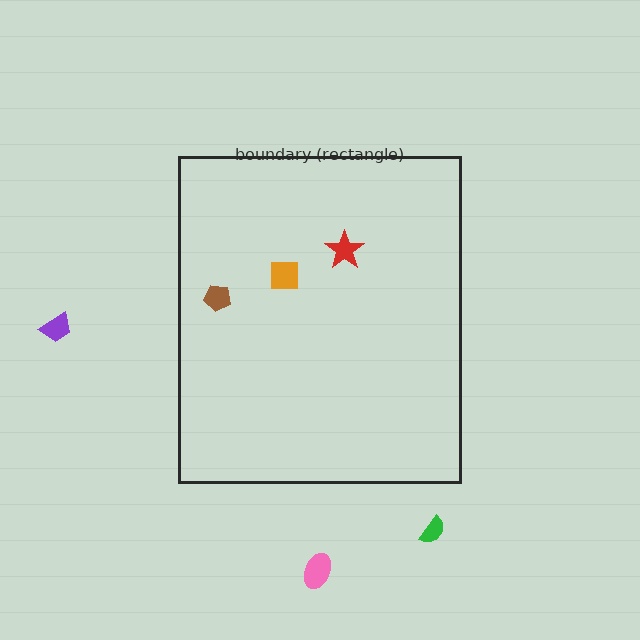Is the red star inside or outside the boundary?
Inside.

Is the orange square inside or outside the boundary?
Inside.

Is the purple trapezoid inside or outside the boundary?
Outside.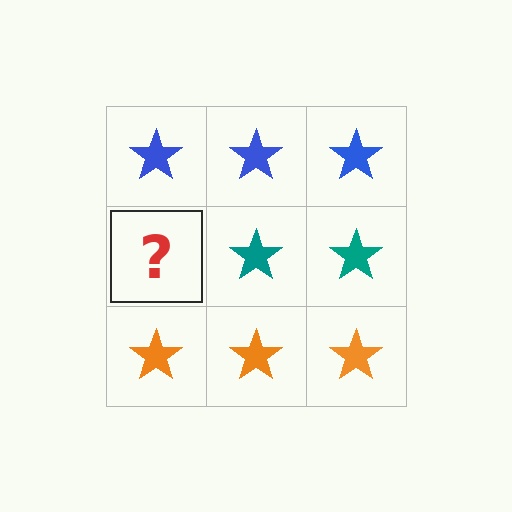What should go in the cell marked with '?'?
The missing cell should contain a teal star.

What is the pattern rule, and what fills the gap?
The rule is that each row has a consistent color. The gap should be filled with a teal star.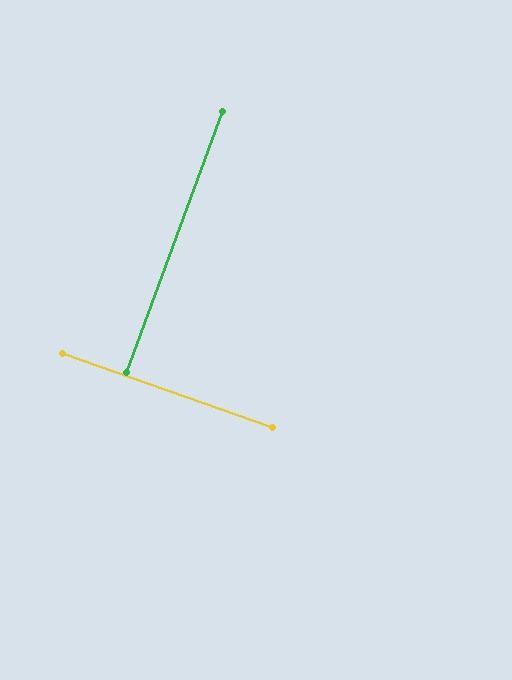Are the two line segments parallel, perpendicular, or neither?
Perpendicular — they meet at approximately 89°.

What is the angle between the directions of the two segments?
Approximately 89 degrees.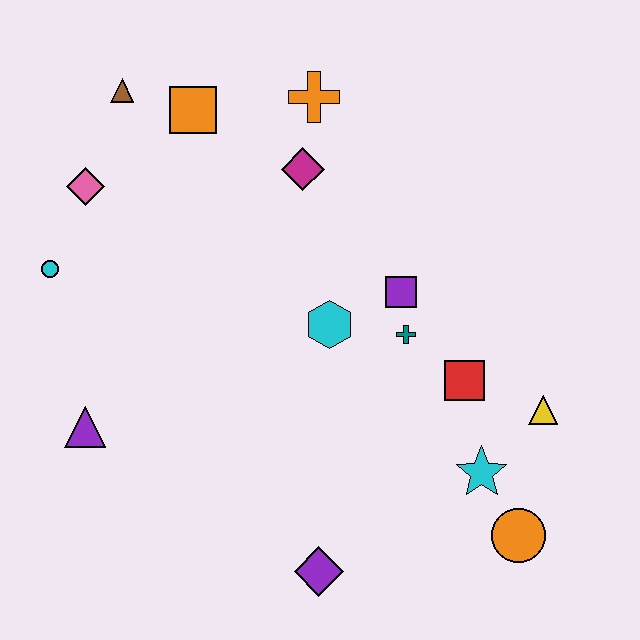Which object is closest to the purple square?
The teal cross is closest to the purple square.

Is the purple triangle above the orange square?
No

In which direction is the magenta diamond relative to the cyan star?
The magenta diamond is above the cyan star.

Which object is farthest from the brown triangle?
The orange circle is farthest from the brown triangle.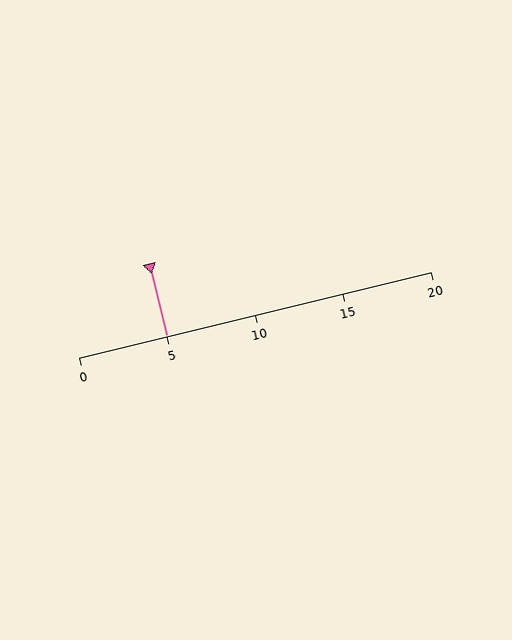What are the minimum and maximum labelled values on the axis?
The axis runs from 0 to 20.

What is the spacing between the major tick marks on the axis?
The major ticks are spaced 5 apart.